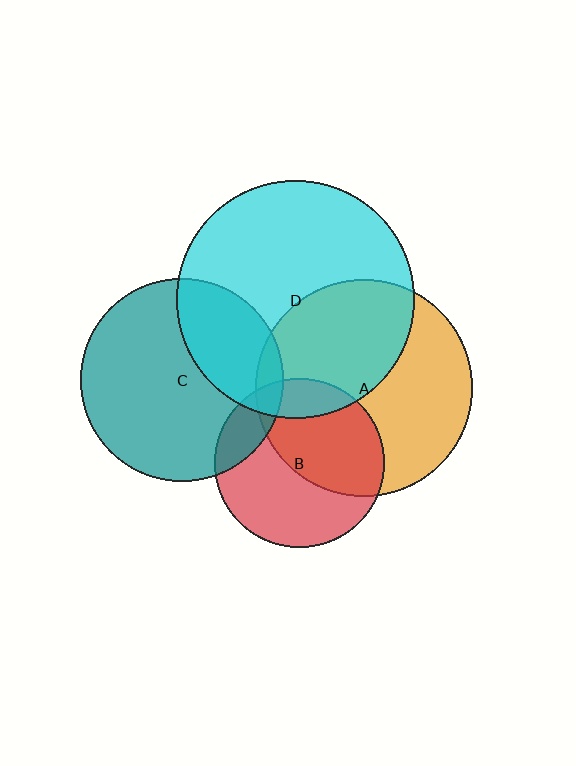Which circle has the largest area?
Circle D (cyan).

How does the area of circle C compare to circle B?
Approximately 1.4 times.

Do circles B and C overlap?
Yes.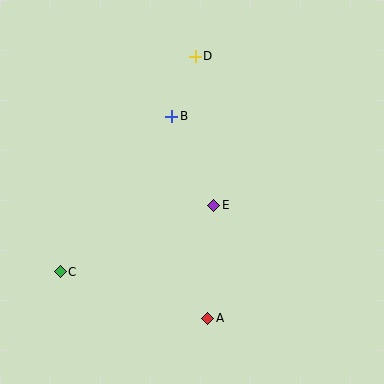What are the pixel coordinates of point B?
Point B is at (172, 116).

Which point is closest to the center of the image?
Point E at (214, 205) is closest to the center.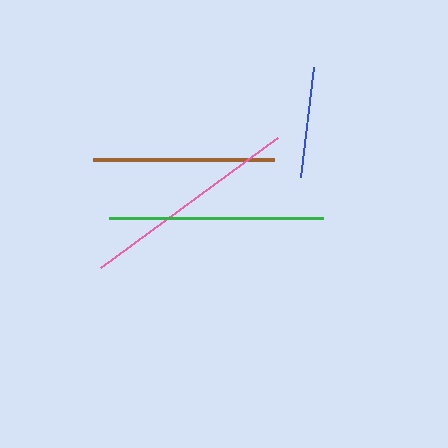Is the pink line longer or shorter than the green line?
The pink line is longer than the green line.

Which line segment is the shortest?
The blue line is the shortest at approximately 111 pixels.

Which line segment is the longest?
The pink line is the longest at approximately 220 pixels.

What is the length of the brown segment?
The brown segment is approximately 181 pixels long.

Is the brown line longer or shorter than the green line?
The green line is longer than the brown line.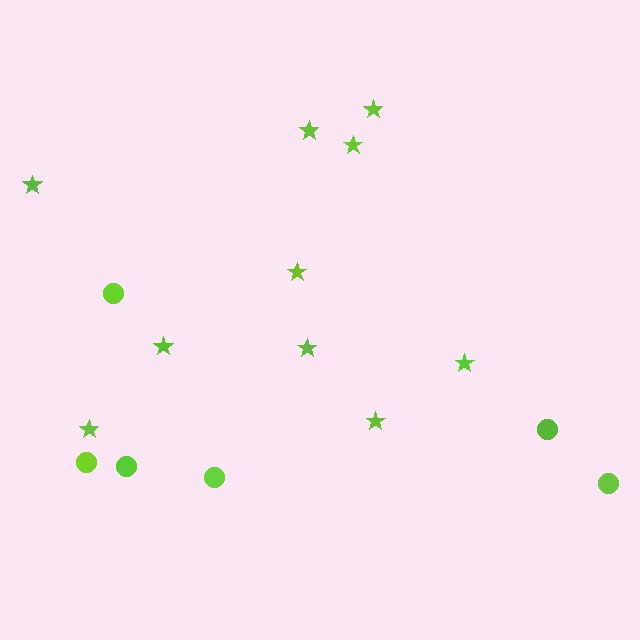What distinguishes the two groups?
There are 2 groups: one group of circles (6) and one group of stars (10).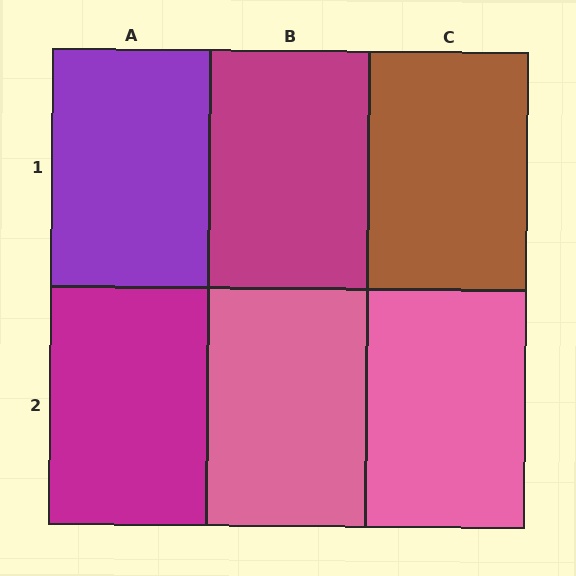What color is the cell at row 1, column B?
Magenta.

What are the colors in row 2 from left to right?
Magenta, pink, pink.